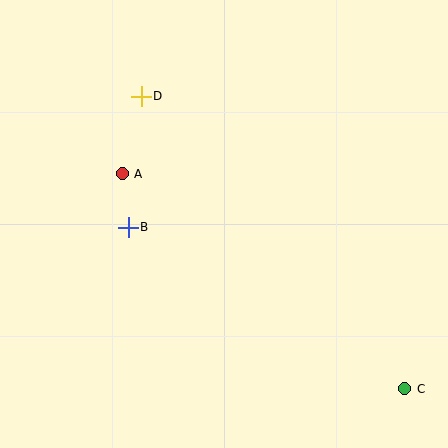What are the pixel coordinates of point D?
Point D is at (141, 96).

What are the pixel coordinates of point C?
Point C is at (405, 389).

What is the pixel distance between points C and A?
The distance between C and A is 355 pixels.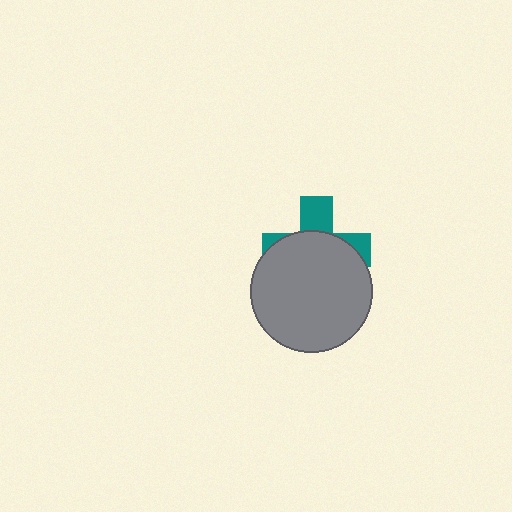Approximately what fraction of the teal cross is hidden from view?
Roughly 68% of the teal cross is hidden behind the gray circle.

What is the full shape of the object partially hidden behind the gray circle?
The partially hidden object is a teal cross.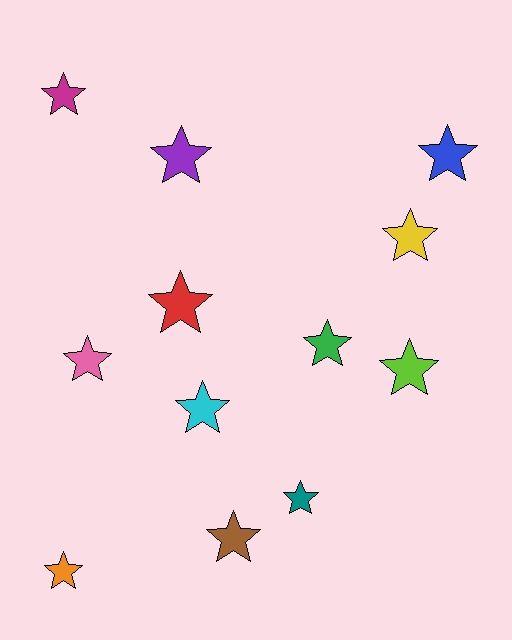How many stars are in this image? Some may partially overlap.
There are 12 stars.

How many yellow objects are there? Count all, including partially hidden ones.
There is 1 yellow object.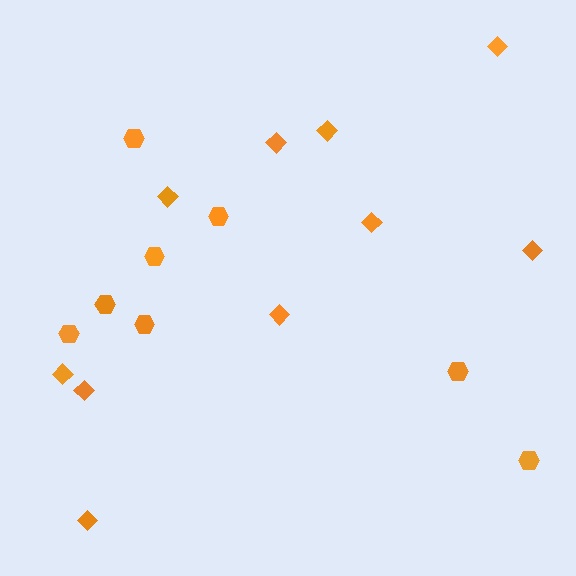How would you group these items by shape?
There are 2 groups: one group of diamonds (10) and one group of hexagons (8).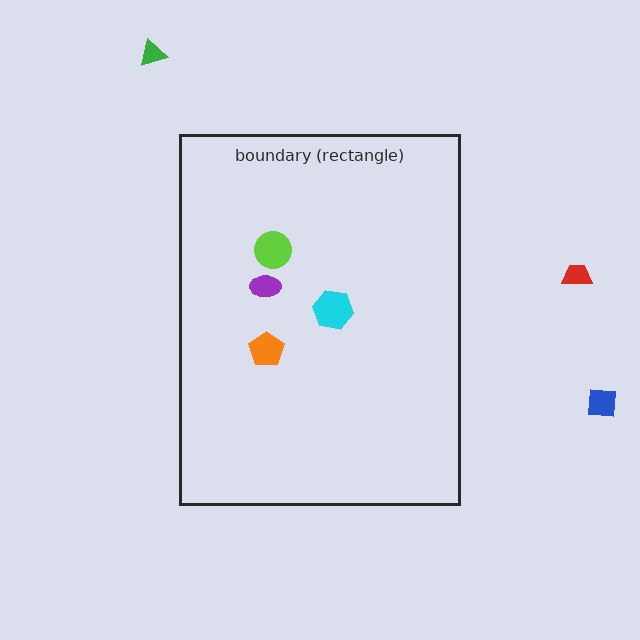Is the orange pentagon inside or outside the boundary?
Inside.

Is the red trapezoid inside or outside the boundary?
Outside.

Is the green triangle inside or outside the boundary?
Outside.